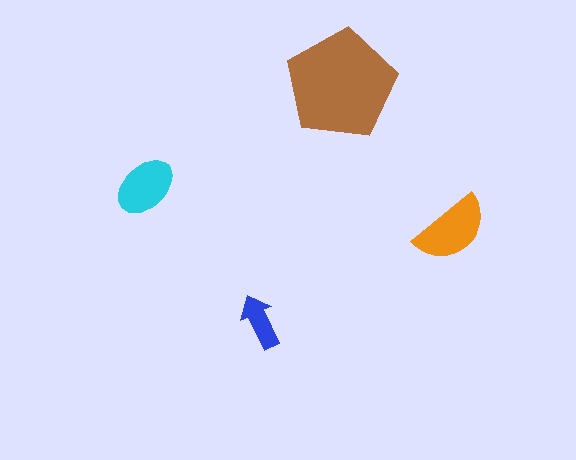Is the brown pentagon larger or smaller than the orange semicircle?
Larger.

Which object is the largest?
The brown pentagon.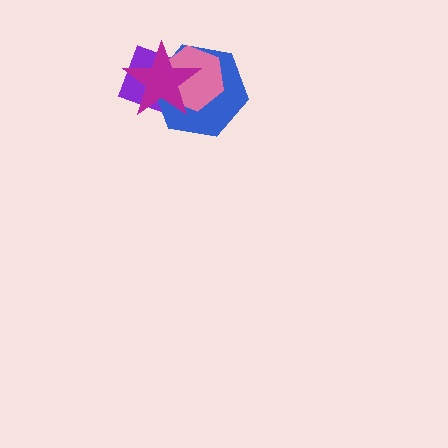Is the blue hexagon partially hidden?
Yes, it is partially covered by another shape.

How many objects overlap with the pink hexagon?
3 objects overlap with the pink hexagon.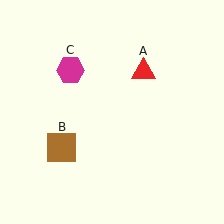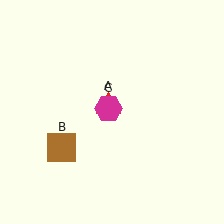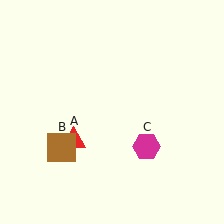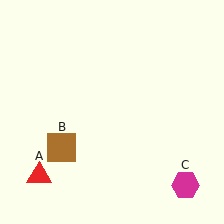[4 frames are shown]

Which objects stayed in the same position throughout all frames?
Brown square (object B) remained stationary.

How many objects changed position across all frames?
2 objects changed position: red triangle (object A), magenta hexagon (object C).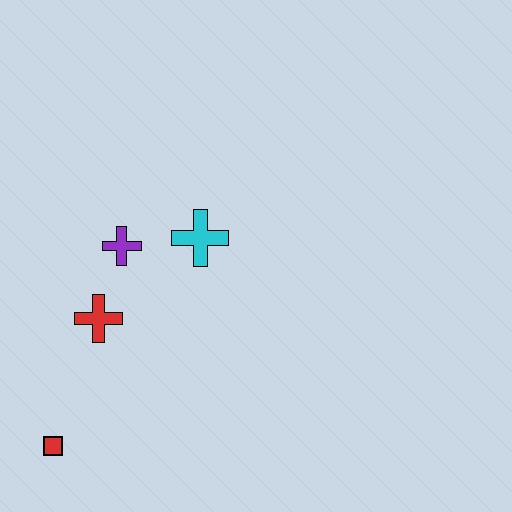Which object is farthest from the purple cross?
The red square is farthest from the purple cross.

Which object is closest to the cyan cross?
The purple cross is closest to the cyan cross.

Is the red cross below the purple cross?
Yes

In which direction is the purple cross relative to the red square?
The purple cross is above the red square.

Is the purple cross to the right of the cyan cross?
No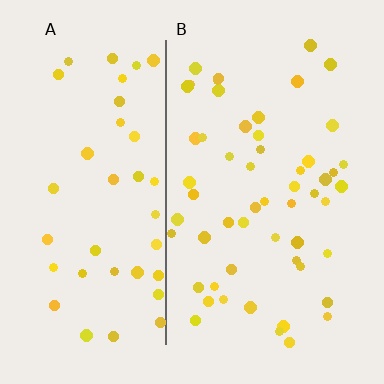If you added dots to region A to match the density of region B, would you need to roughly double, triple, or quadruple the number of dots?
Approximately double.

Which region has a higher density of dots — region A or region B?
B (the right).